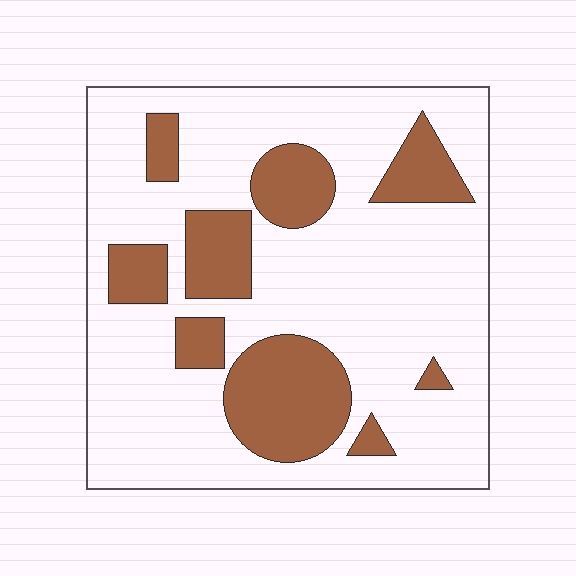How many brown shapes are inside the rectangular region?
9.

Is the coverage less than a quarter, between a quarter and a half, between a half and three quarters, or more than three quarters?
Less than a quarter.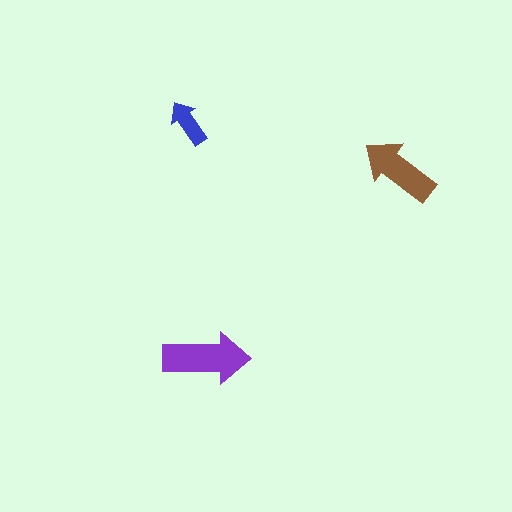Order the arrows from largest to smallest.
the purple one, the brown one, the blue one.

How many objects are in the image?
There are 3 objects in the image.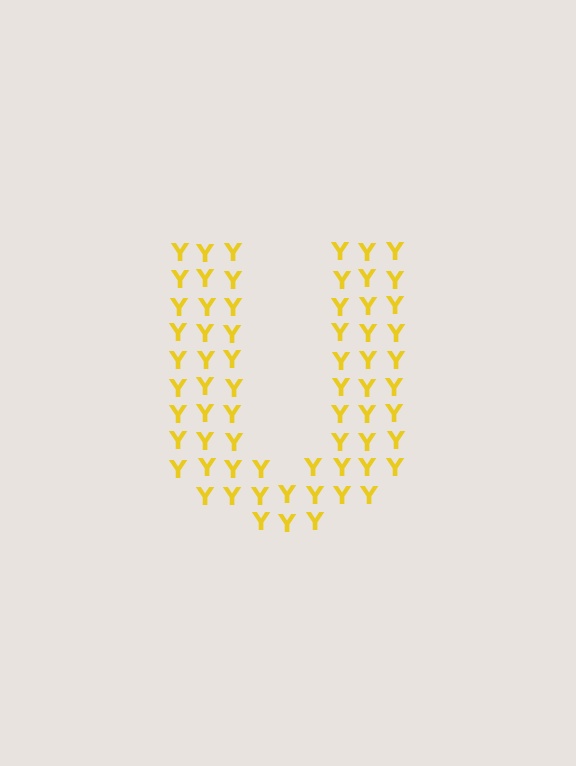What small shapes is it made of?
It is made of small letter Y's.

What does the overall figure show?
The overall figure shows the letter U.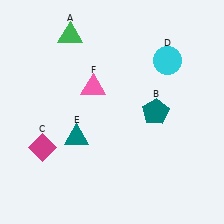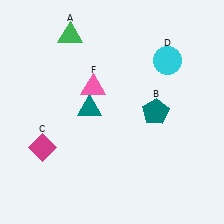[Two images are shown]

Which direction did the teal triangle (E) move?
The teal triangle (E) moved up.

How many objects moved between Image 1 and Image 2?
1 object moved between the two images.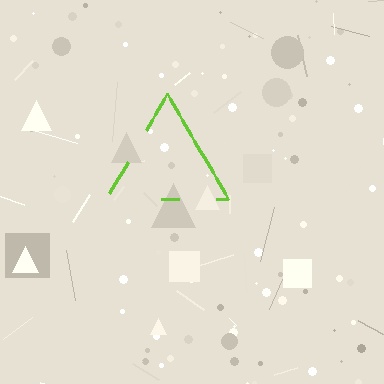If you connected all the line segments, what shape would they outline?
They would outline a triangle.